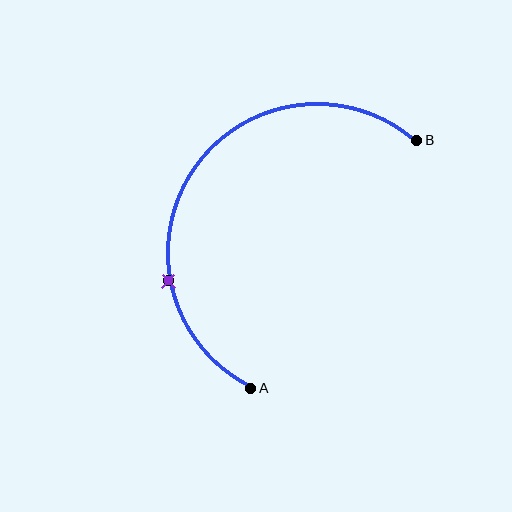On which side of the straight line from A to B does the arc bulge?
The arc bulges above and to the left of the straight line connecting A and B.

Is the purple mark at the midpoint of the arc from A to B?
No. The purple mark lies on the arc but is closer to endpoint A. The arc midpoint would be at the point on the curve equidistant along the arc from both A and B.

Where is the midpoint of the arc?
The arc midpoint is the point on the curve farthest from the straight line joining A and B. It sits above and to the left of that line.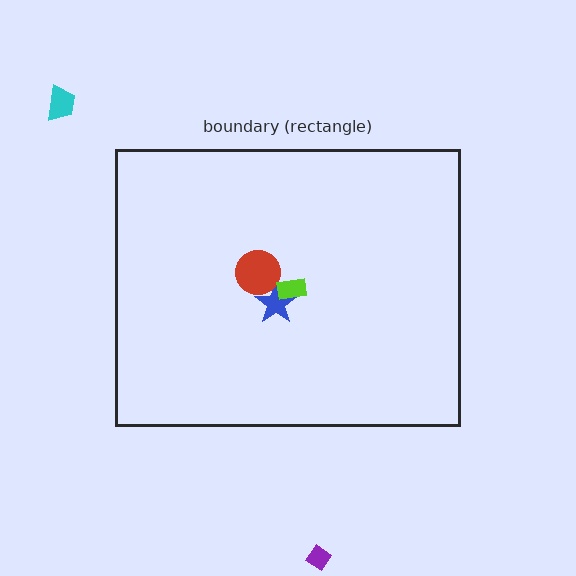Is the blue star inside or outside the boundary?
Inside.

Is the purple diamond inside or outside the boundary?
Outside.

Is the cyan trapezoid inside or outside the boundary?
Outside.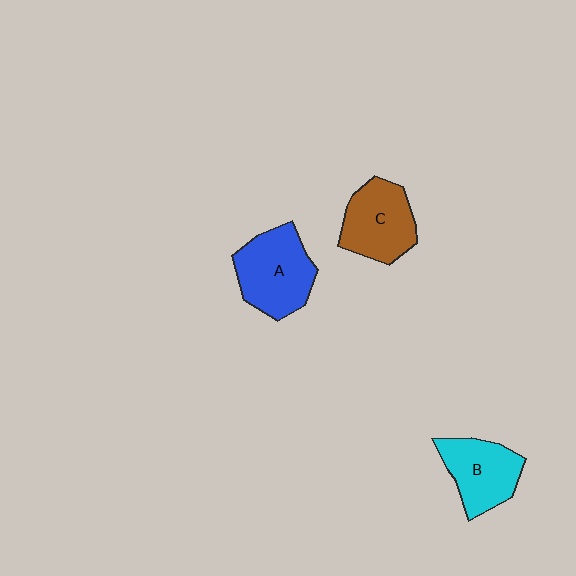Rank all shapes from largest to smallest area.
From largest to smallest: A (blue), C (brown), B (cyan).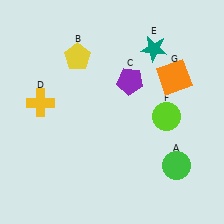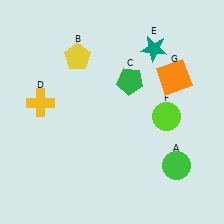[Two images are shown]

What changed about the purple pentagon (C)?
In Image 1, C is purple. In Image 2, it changed to green.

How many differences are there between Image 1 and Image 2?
There is 1 difference between the two images.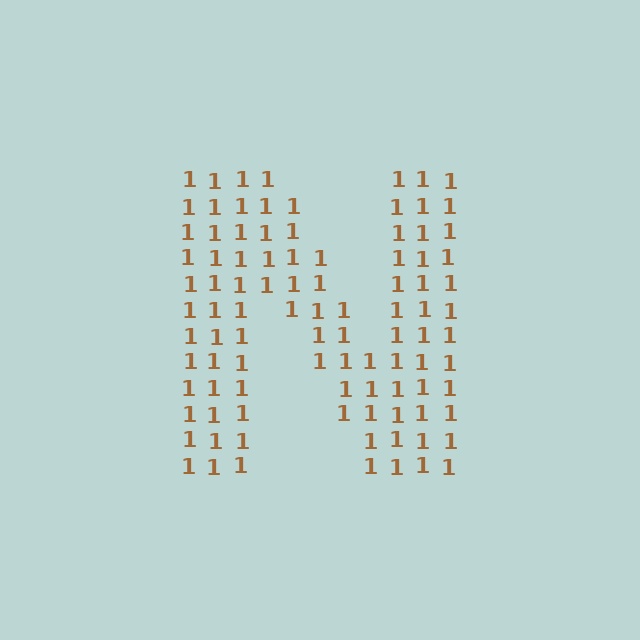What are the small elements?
The small elements are digit 1's.